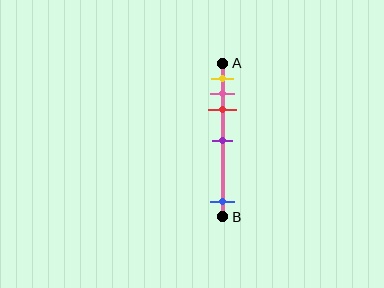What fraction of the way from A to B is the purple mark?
The purple mark is approximately 50% (0.5) of the way from A to B.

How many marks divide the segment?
There are 5 marks dividing the segment.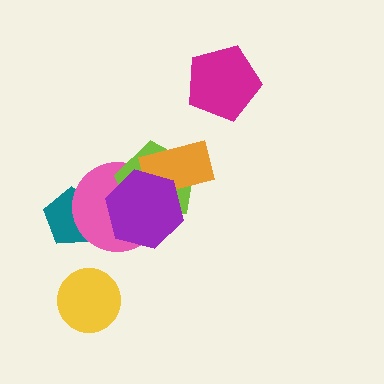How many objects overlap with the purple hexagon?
3 objects overlap with the purple hexagon.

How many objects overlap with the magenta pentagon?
0 objects overlap with the magenta pentagon.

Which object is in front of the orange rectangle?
The purple hexagon is in front of the orange rectangle.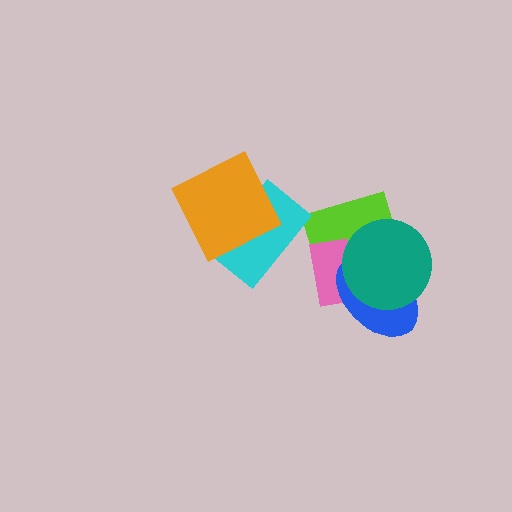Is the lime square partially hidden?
Yes, it is partially covered by another shape.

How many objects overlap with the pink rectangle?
3 objects overlap with the pink rectangle.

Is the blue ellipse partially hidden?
Yes, it is partially covered by another shape.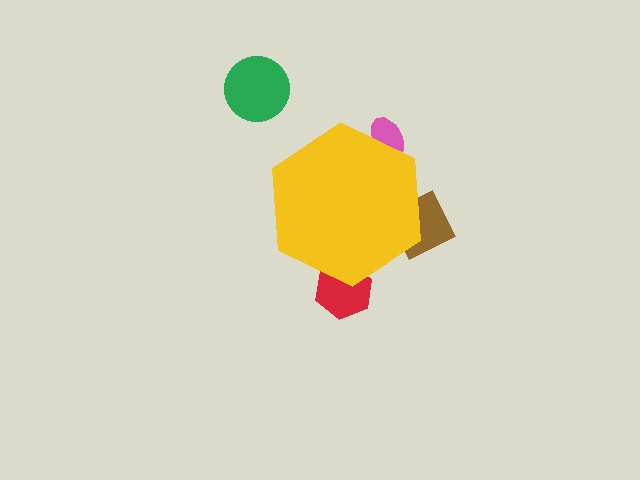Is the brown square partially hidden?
Yes, the brown square is partially hidden behind the yellow hexagon.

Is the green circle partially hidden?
No, the green circle is fully visible.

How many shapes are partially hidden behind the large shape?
3 shapes are partially hidden.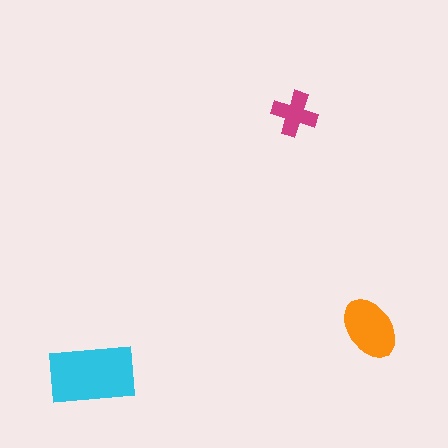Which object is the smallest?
The magenta cross.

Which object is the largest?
The cyan rectangle.